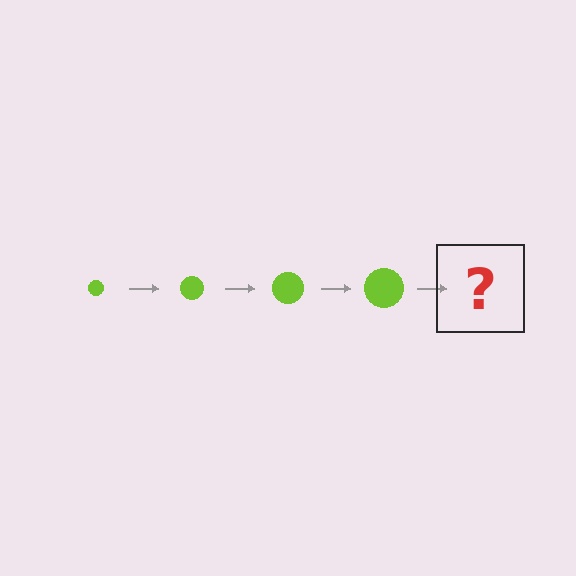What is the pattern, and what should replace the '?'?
The pattern is that the circle gets progressively larger each step. The '?' should be a lime circle, larger than the previous one.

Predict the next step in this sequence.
The next step is a lime circle, larger than the previous one.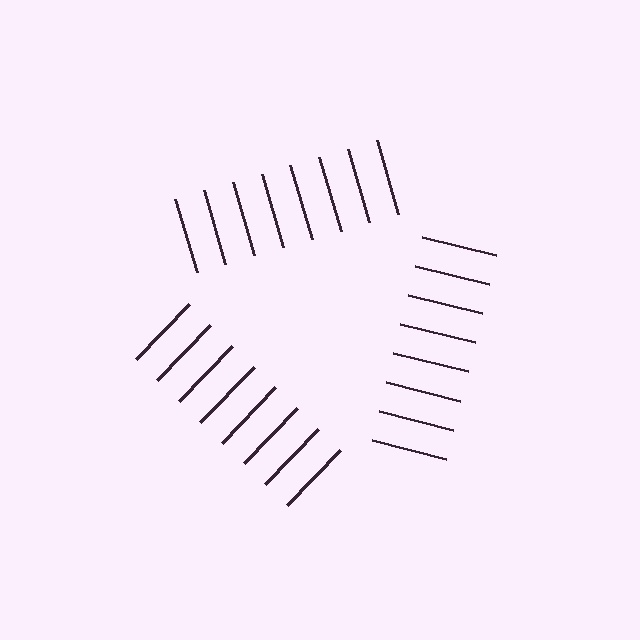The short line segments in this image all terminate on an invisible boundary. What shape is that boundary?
An illusory triangle — the line segments terminate on its edges but no continuous stroke is drawn.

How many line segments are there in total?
24 — 8 along each of the 3 edges.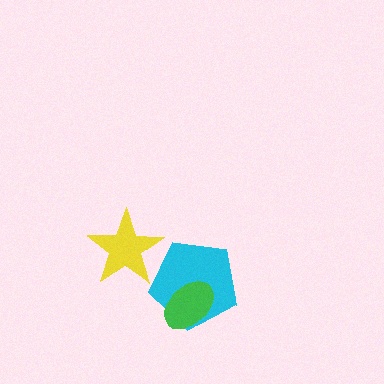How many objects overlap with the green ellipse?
1 object overlaps with the green ellipse.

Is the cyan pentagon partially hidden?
Yes, it is partially covered by another shape.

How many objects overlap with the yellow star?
1 object overlaps with the yellow star.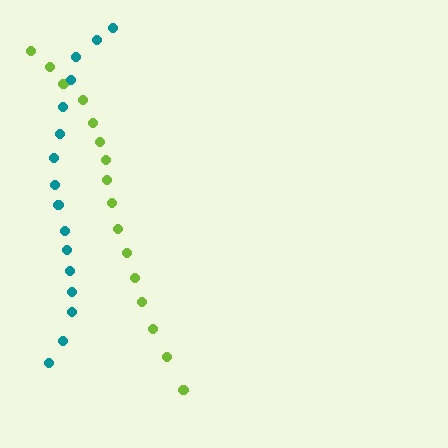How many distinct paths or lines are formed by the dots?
There are 2 distinct paths.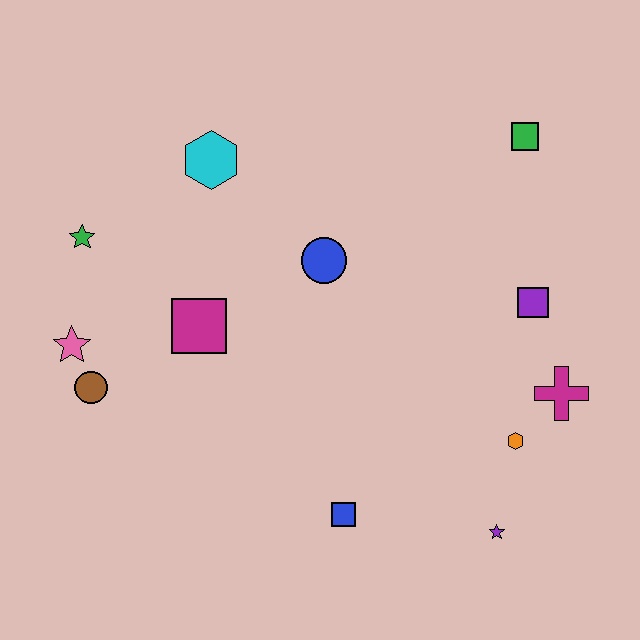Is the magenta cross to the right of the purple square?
Yes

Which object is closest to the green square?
The purple square is closest to the green square.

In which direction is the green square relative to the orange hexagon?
The green square is above the orange hexagon.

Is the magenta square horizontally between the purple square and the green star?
Yes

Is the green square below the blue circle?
No